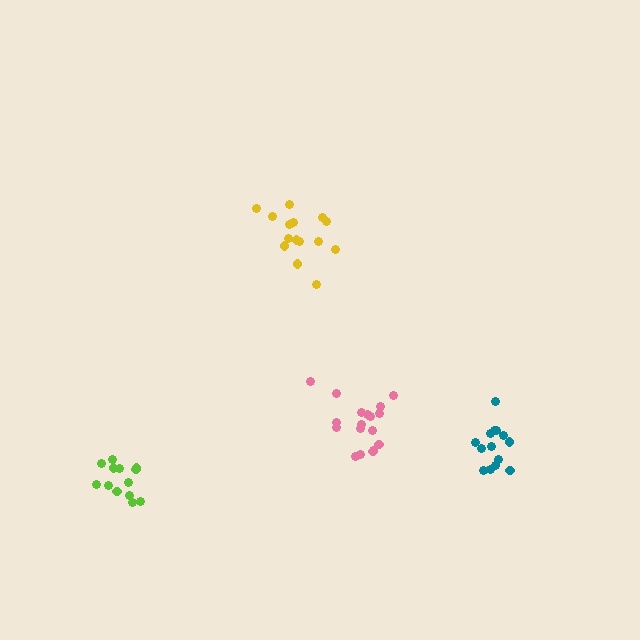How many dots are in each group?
Group 1: 13 dots, Group 2: 14 dots, Group 3: 18 dots, Group 4: 15 dots (60 total).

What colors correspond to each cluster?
The clusters are colored: lime, teal, pink, yellow.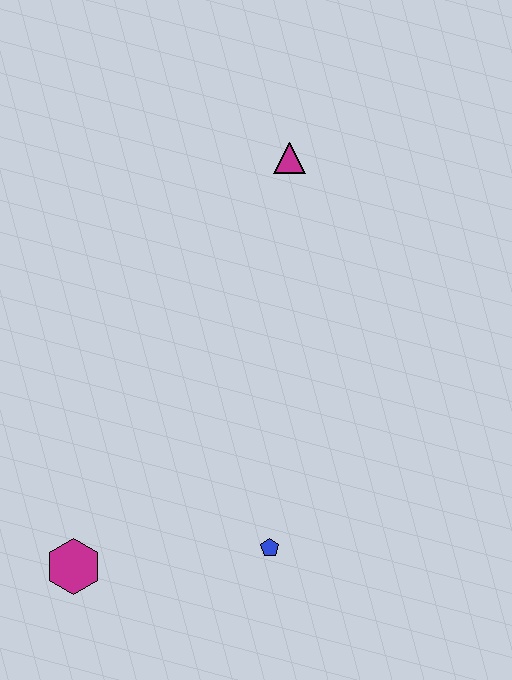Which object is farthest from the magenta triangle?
The magenta hexagon is farthest from the magenta triangle.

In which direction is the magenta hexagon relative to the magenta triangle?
The magenta hexagon is below the magenta triangle.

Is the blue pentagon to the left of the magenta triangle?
Yes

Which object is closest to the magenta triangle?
The blue pentagon is closest to the magenta triangle.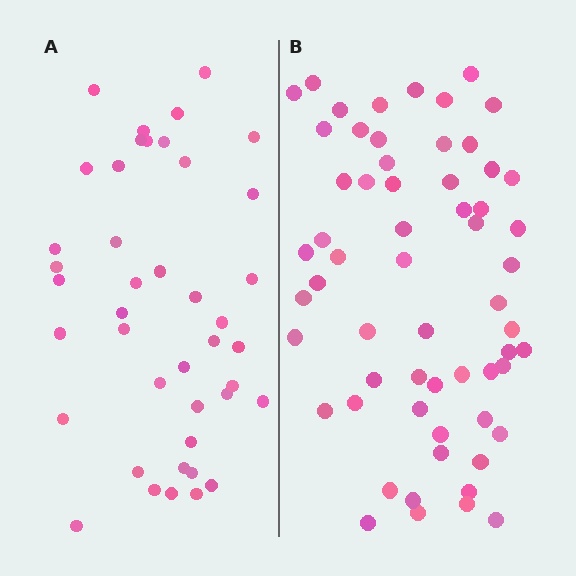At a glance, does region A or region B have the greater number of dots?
Region B (the right region) has more dots.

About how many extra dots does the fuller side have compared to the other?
Region B has approximately 20 more dots than region A.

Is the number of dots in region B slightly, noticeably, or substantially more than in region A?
Region B has noticeably more, but not dramatically so. The ratio is roughly 1.4 to 1.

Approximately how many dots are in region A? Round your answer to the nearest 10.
About 40 dots. (The exact count is 42, which rounds to 40.)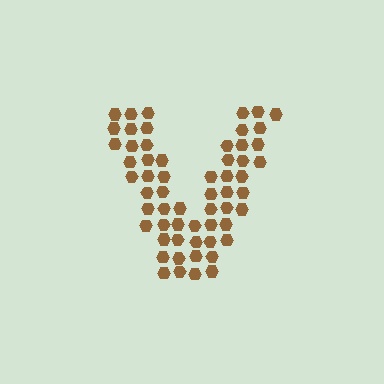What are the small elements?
The small elements are hexagons.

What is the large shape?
The large shape is the letter V.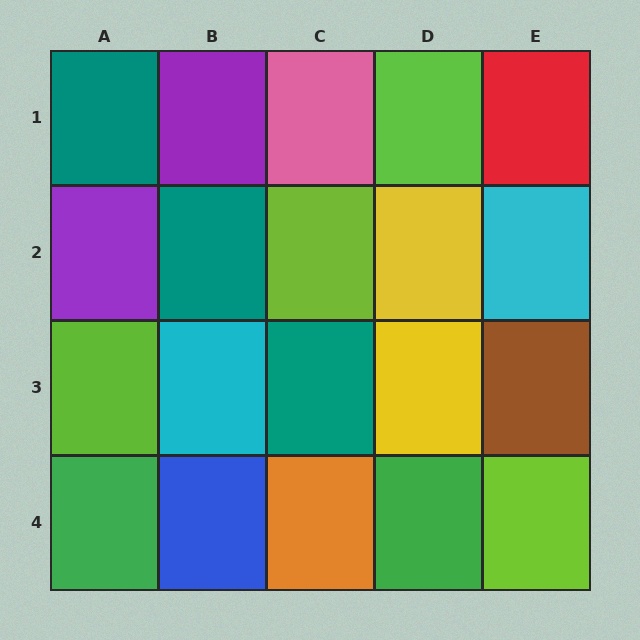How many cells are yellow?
2 cells are yellow.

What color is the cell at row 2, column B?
Teal.